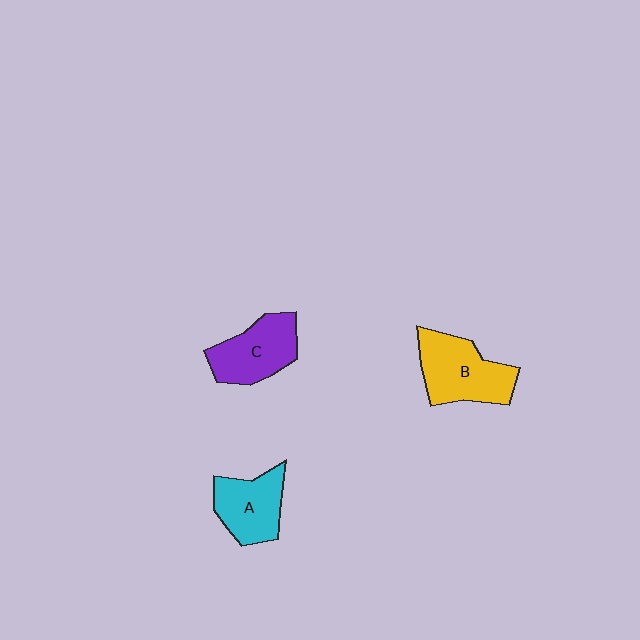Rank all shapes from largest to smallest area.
From largest to smallest: B (yellow), C (purple), A (cyan).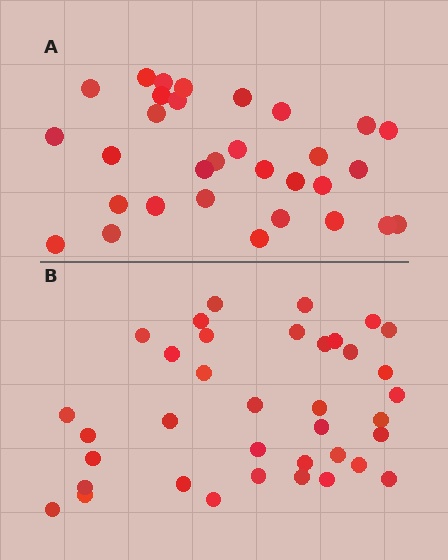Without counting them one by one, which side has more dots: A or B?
Region B (the bottom region) has more dots.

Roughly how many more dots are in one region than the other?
Region B has about 6 more dots than region A.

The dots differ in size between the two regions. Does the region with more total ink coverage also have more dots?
No. Region A has more total ink coverage because its dots are larger, but region B actually contains more individual dots. Total area can be misleading — the number of items is what matters here.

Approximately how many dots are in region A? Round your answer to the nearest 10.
About 30 dots. (The exact count is 31, which rounds to 30.)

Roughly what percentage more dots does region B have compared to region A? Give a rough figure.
About 20% more.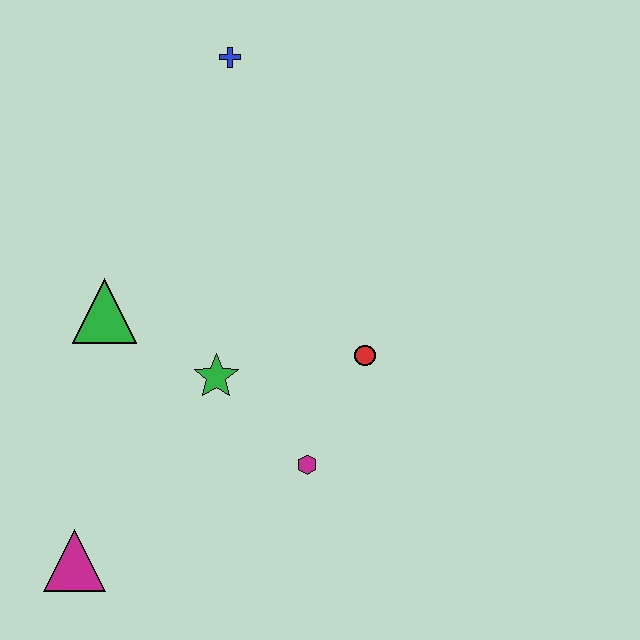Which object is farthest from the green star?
The blue cross is farthest from the green star.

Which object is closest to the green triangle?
The green star is closest to the green triangle.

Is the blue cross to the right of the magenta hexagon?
No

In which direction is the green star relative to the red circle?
The green star is to the left of the red circle.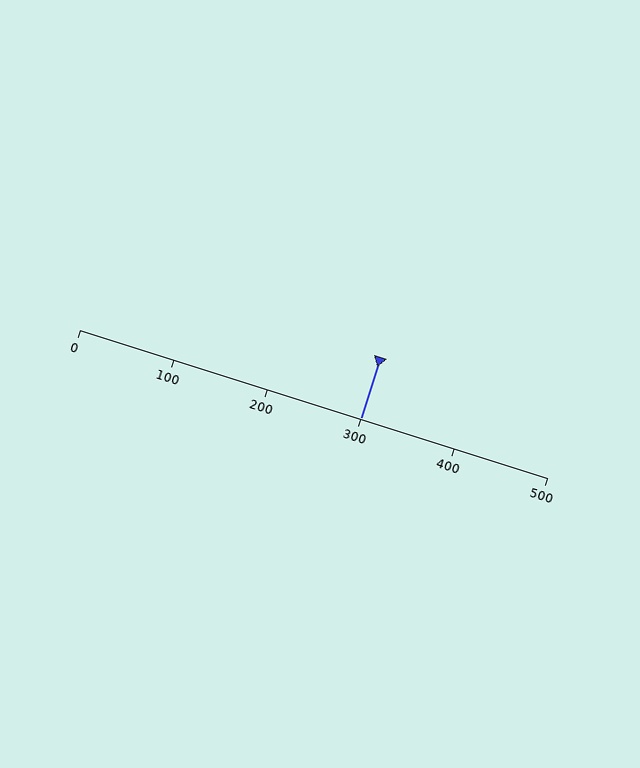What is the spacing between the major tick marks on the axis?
The major ticks are spaced 100 apart.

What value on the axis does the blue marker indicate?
The marker indicates approximately 300.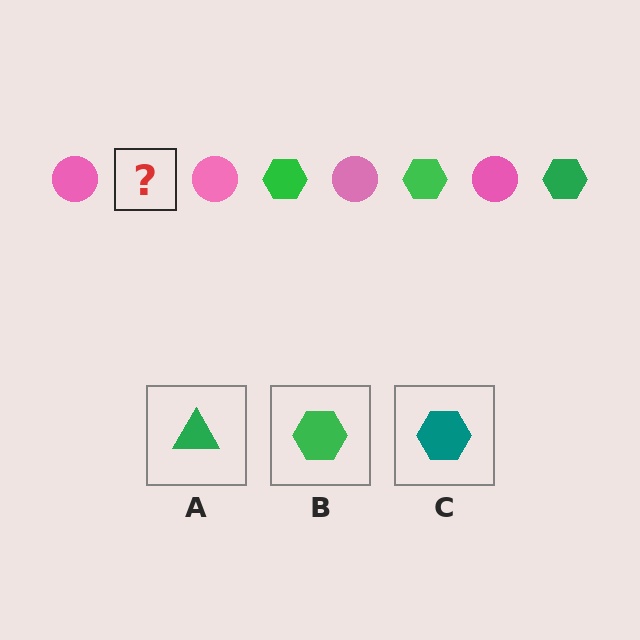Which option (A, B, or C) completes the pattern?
B.